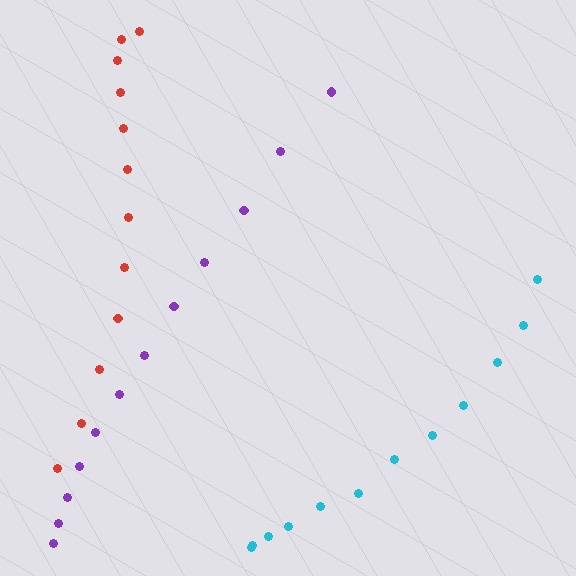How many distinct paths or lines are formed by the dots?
There are 3 distinct paths.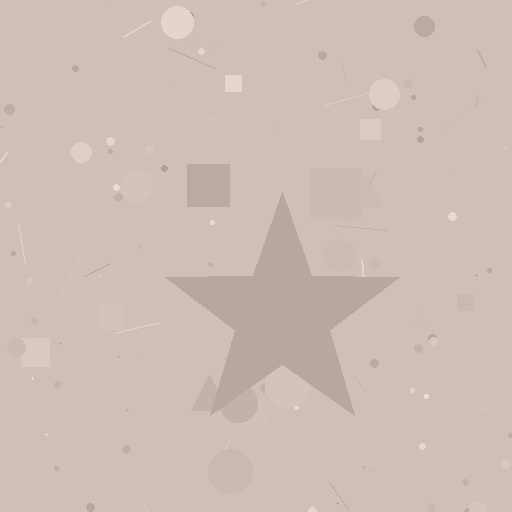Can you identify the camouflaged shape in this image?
The camouflaged shape is a star.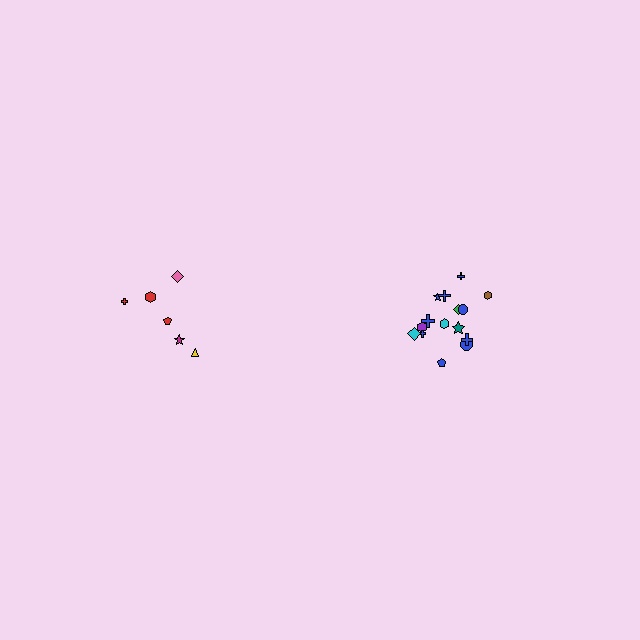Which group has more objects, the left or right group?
The right group.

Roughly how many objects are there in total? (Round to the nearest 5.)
Roughly 20 objects in total.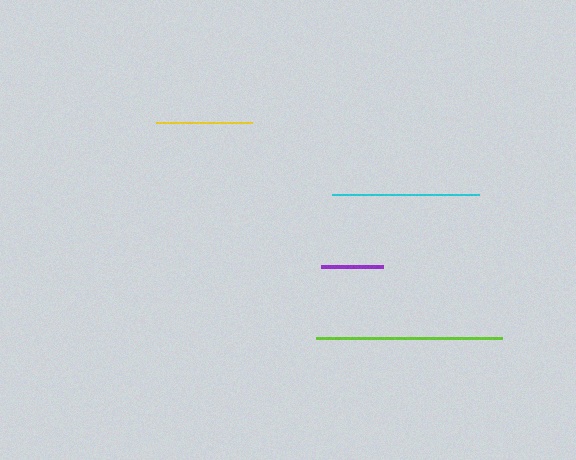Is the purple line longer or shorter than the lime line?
The lime line is longer than the purple line.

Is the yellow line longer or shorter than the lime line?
The lime line is longer than the yellow line.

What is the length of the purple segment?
The purple segment is approximately 62 pixels long.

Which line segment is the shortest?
The purple line is the shortest at approximately 62 pixels.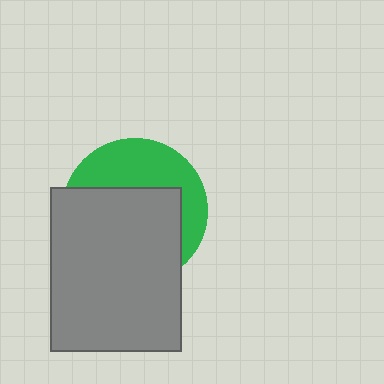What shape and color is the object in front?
The object in front is a gray rectangle.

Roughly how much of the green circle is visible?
A small part of it is visible (roughly 40%).